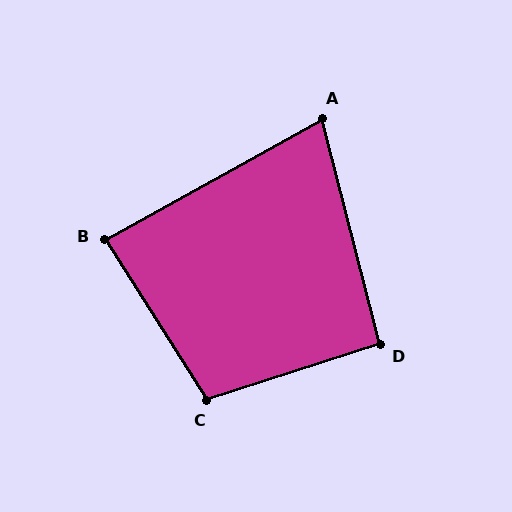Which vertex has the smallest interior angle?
A, at approximately 75 degrees.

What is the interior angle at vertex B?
Approximately 86 degrees (approximately right).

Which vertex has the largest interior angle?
C, at approximately 105 degrees.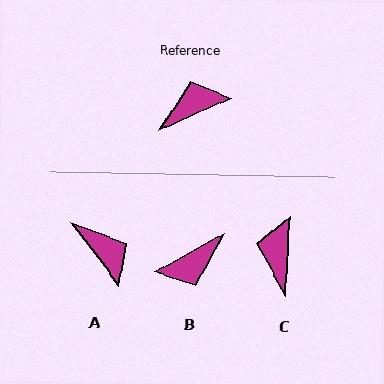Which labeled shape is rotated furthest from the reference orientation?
B, about 176 degrees away.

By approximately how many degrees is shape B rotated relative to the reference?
Approximately 176 degrees clockwise.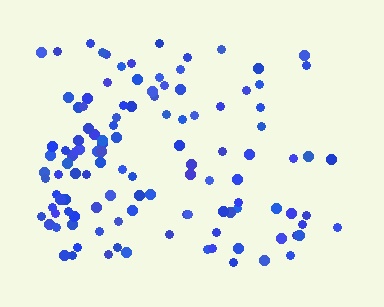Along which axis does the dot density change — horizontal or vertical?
Horizontal.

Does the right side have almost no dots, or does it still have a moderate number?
Still a moderate number, just noticeably fewer than the left.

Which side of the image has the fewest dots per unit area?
The right.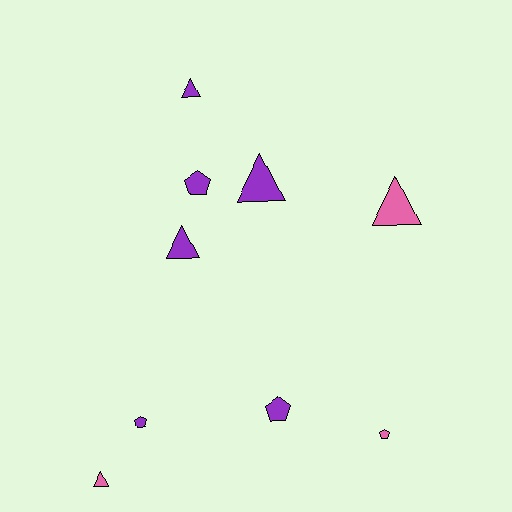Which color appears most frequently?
Purple, with 6 objects.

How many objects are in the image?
There are 9 objects.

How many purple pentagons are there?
There are 3 purple pentagons.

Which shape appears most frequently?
Triangle, with 5 objects.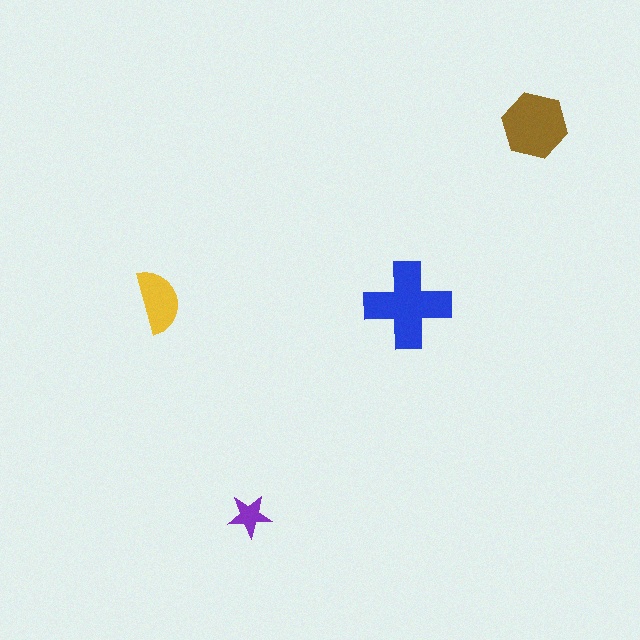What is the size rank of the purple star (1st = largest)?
4th.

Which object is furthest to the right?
The brown hexagon is rightmost.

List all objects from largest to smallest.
The blue cross, the brown hexagon, the yellow semicircle, the purple star.